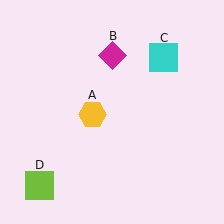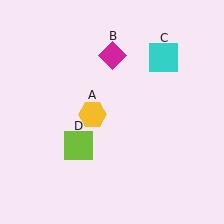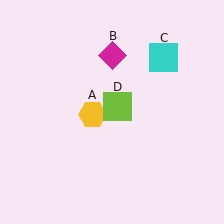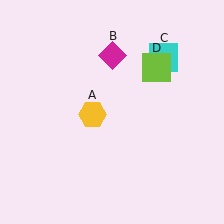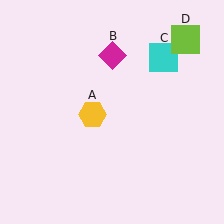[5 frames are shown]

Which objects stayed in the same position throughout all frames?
Yellow hexagon (object A) and magenta diamond (object B) and cyan square (object C) remained stationary.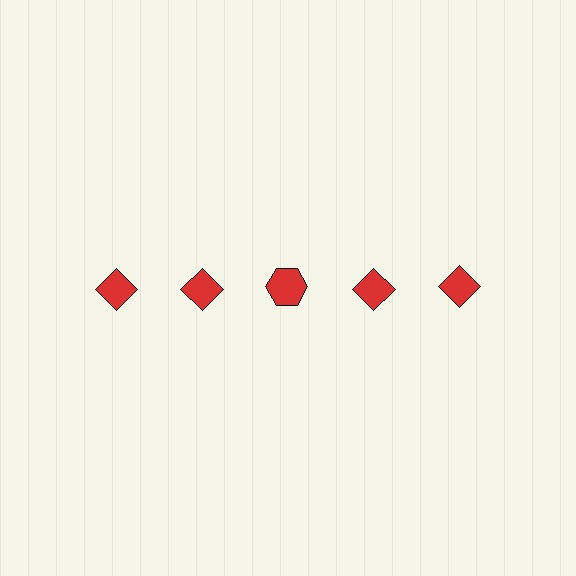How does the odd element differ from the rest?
It has a different shape: hexagon instead of diamond.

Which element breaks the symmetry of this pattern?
The red hexagon in the top row, center column breaks the symmetry. All other shapes are red diamonds.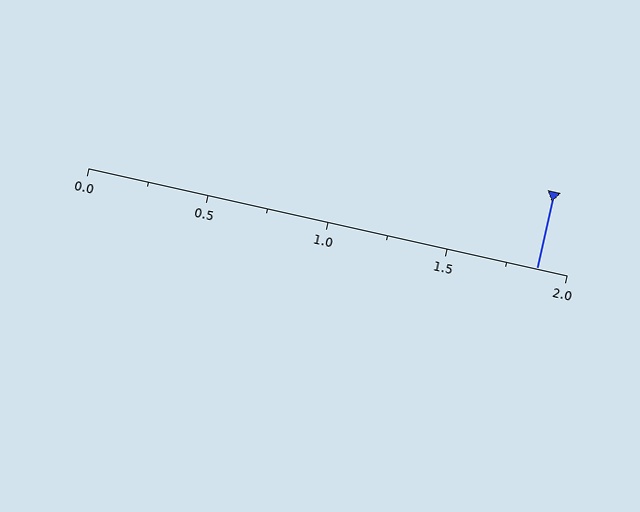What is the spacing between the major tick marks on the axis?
The major ticks are spaced 0.5 apart.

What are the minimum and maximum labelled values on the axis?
The axis runs from 0.0 to 2.0.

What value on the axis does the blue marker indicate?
The marker indicates approximately 1.88.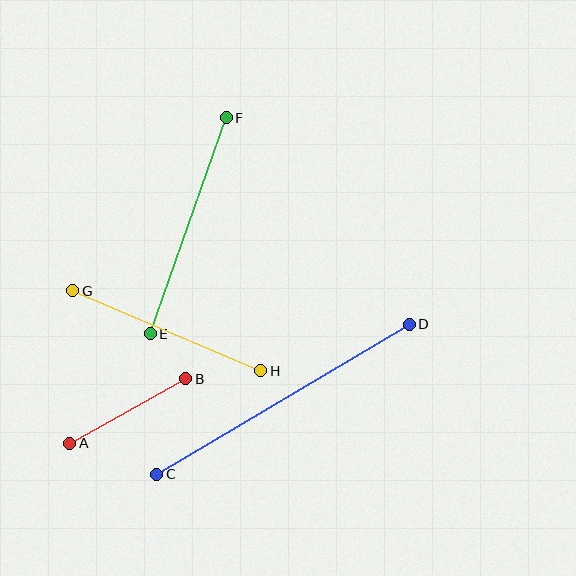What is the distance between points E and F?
The distance is approximately 229 pixels.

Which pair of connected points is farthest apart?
Points C and D are farthest apart.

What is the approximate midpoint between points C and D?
The midpoint is at approximately (283, 399) pixels.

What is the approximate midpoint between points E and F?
The midpoint is at approximately (188, 226) pixels.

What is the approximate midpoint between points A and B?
The midpoint is at approximately (128, 411) pixels.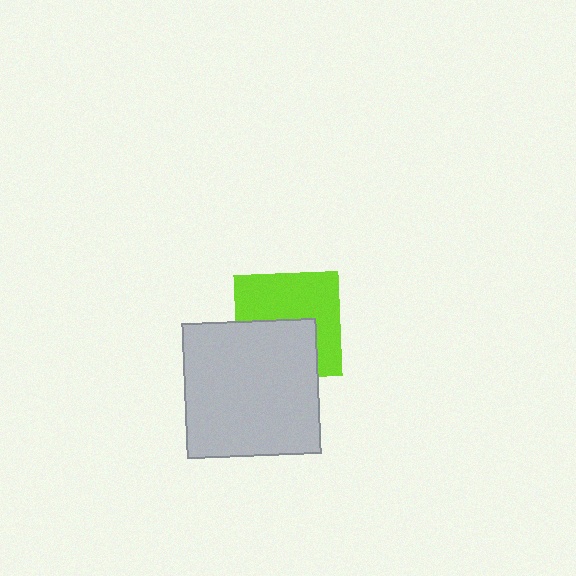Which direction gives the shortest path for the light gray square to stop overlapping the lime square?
Moving down gives the shortest separation.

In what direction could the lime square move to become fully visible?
The lime square could move up. That would shift it out from behind the light gray square entirely.